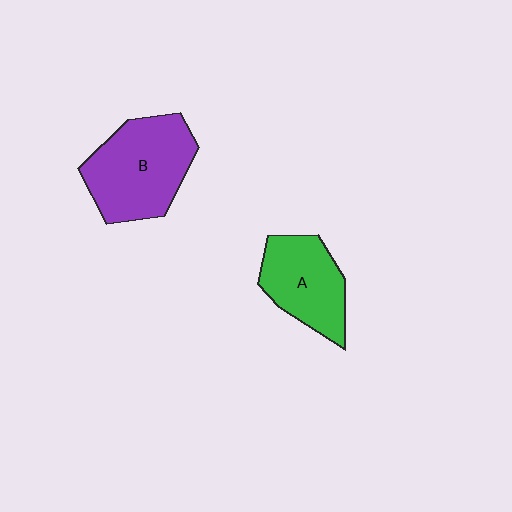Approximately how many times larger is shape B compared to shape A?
Approximately 1.3 times.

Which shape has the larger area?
Shape B (purple).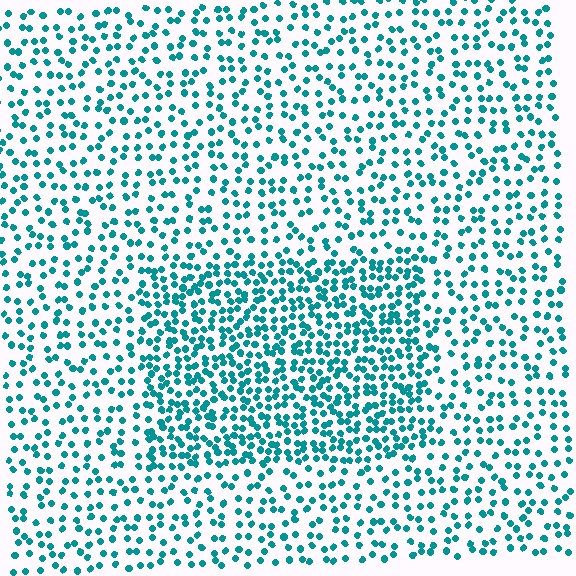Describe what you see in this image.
The image contains small teal elements arranged at two different densities. A rectangle-shaped region is visible where the elements are more densely packed than the surrounding area.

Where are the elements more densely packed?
The elements are more densely packed inside the rectangle boundary.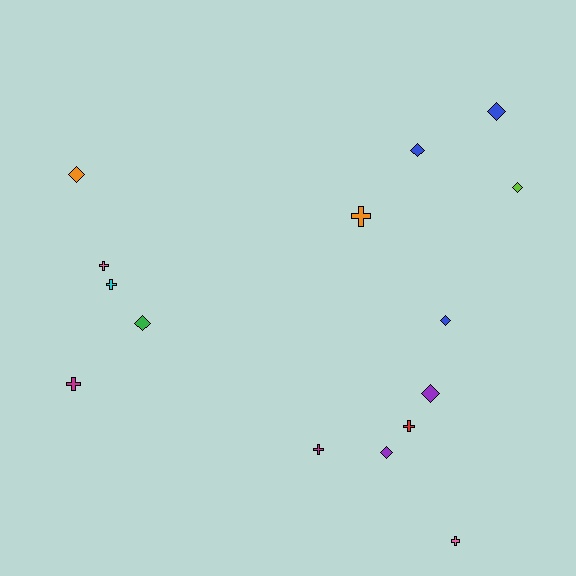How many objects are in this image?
There are 15 objects.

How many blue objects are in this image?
There are 3 blue objects.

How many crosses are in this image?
There are 7 crosses.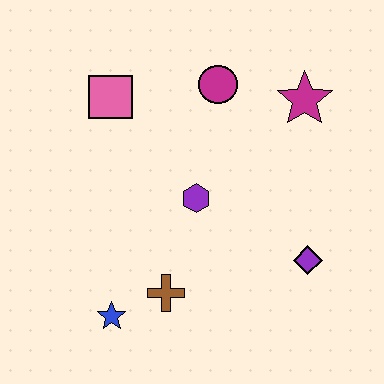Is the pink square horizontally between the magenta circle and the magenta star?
No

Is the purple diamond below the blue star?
No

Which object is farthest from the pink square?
The purple diamond is farthest from the pink square.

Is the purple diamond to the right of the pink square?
Yes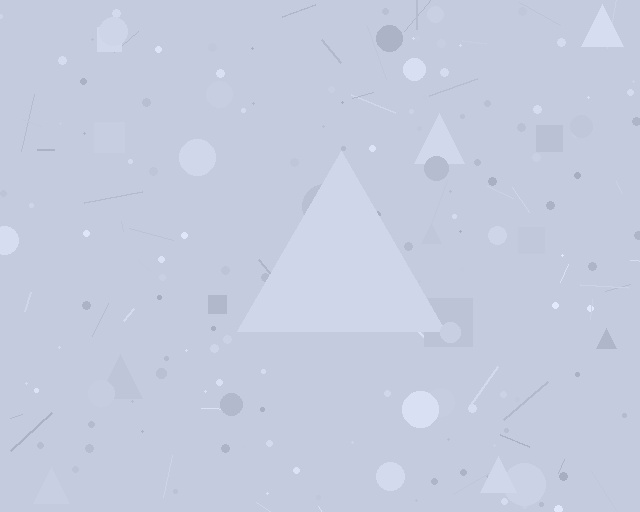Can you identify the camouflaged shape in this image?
The camouflaged shape is a triangle.